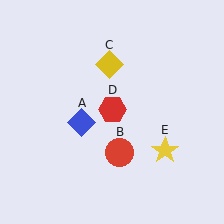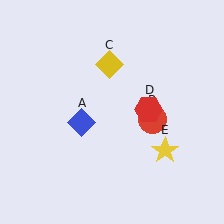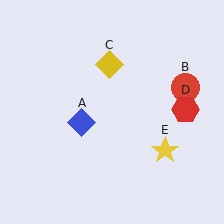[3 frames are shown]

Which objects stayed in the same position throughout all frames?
Blue diamond (object A) and yellow diamond (object C) and yellow star (object E) remained stationary.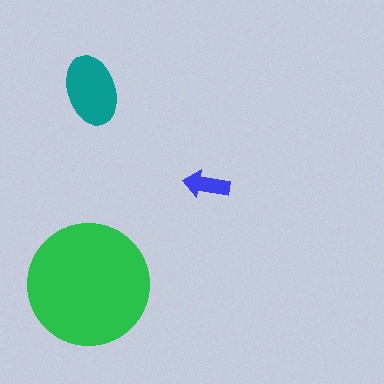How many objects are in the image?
There are 3 objects in the image.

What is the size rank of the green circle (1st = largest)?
1st.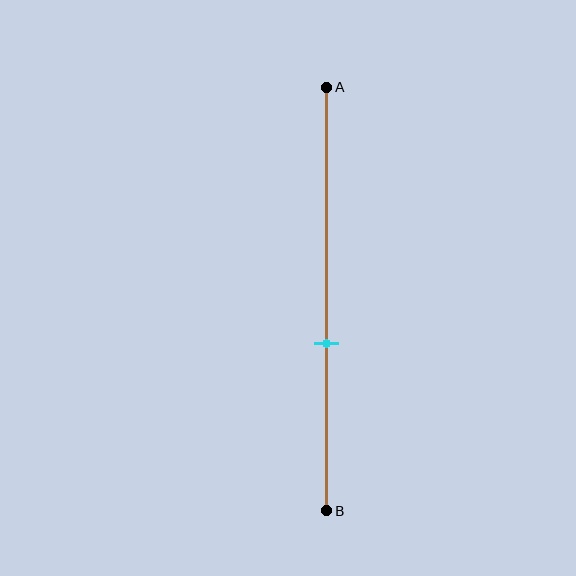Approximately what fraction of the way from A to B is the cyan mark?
The cyan mark is approximately 60% of the way from A to B.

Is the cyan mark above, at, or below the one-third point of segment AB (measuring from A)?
The cyan mark is below the one-third point of segment AB.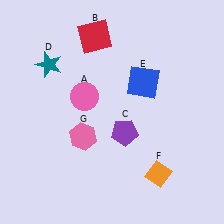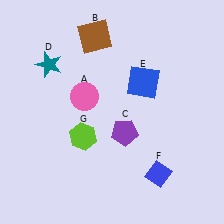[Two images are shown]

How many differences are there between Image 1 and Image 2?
There are 3 differences between the two images.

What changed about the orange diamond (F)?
In Image 1, F is orange. In Image 2, it changed to blue.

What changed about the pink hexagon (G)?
In Image 1, G is pink. In Image 2, it changed to lime.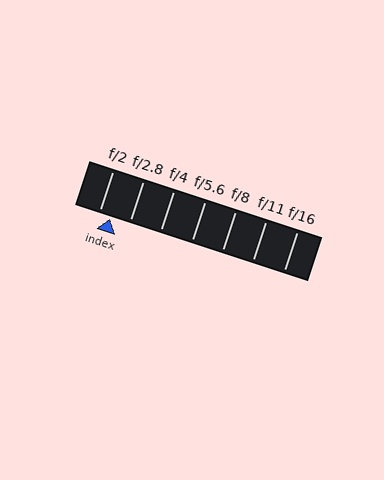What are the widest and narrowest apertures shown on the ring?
The widest aperture shown is f/2 and the narrowest is f/16.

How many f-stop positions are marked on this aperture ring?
There are 7 f-stop positions marked.